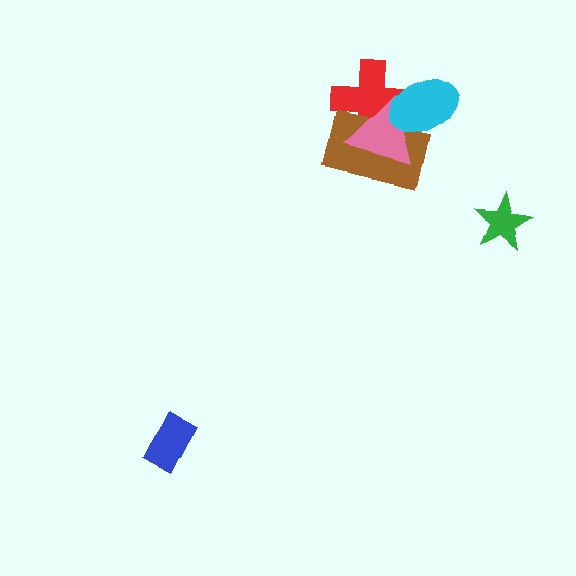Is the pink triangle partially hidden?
Yes, it is partially covered by another shape.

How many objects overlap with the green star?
0 objects overlap with the green star.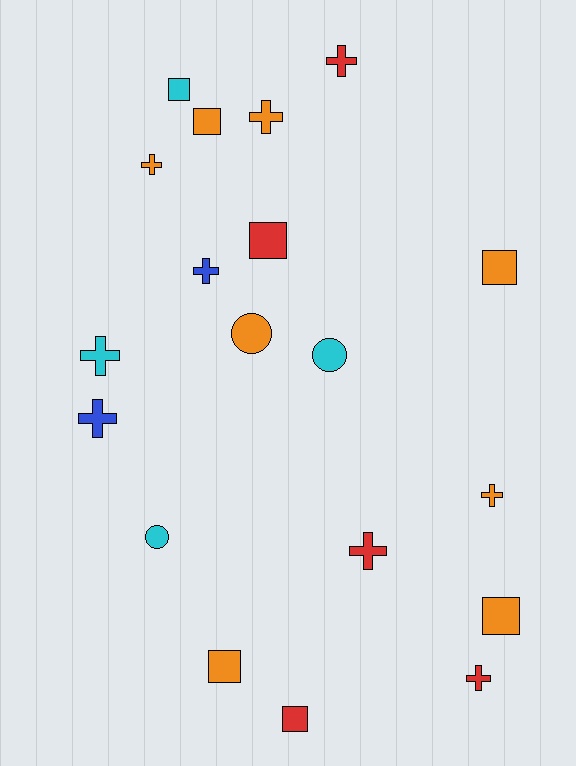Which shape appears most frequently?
Cross, with 9 objects.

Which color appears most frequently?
Orange, with 8 objects.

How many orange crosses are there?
There are 3 orange crosses.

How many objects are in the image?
There are 19 objects.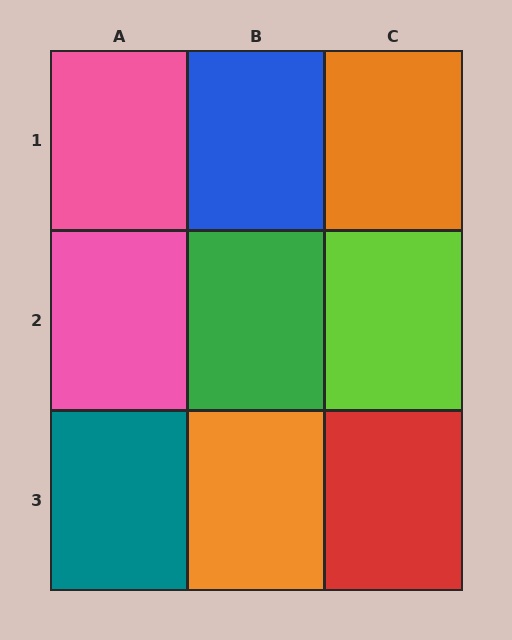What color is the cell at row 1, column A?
Pink.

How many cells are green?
1 cell is green.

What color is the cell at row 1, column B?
Blue.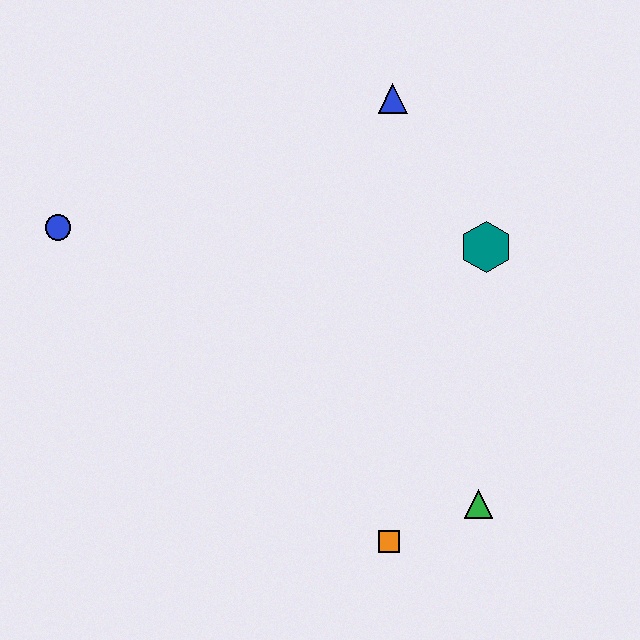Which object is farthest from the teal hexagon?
The blue circle is farthest from the teal hexagon.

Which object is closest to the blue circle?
The blue triangle is closest to the blue circle.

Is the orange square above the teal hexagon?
No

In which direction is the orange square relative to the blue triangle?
The orange square is below the blue triangle.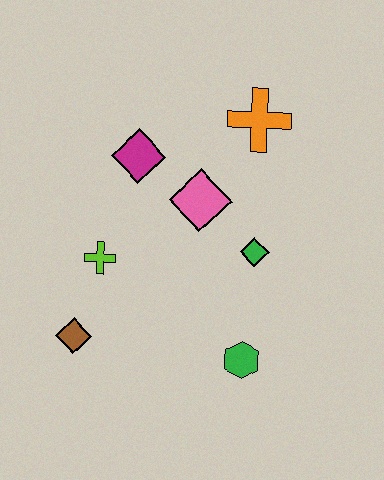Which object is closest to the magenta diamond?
The pink diamond is closest to the magenta diamond.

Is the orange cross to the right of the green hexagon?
Yes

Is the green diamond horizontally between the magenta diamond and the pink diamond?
No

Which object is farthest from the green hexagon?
The orange cross is farthest from the green hexagon.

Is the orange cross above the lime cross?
Yes